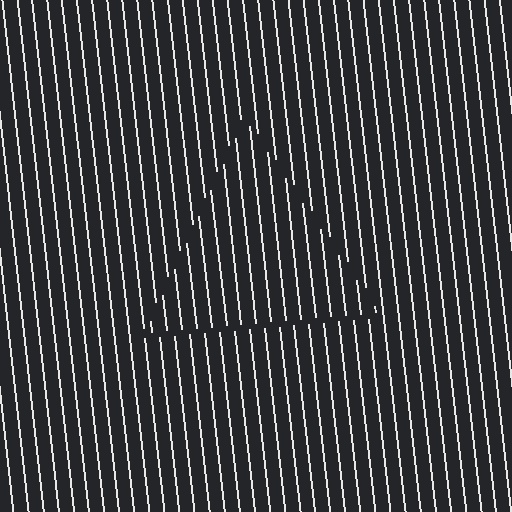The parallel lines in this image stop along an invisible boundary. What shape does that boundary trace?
An illusory triangle. The interior of the shape contains the same grating, shifted by half a period — the contour is defined by the phase discontinuity where line-ends from the inner and outer gratings abut.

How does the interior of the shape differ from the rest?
The interior of the shape contains the same grating, shifted by half a period — the contour is defined by the phase discontinuity where line-ends from the inner and outer gratings abut.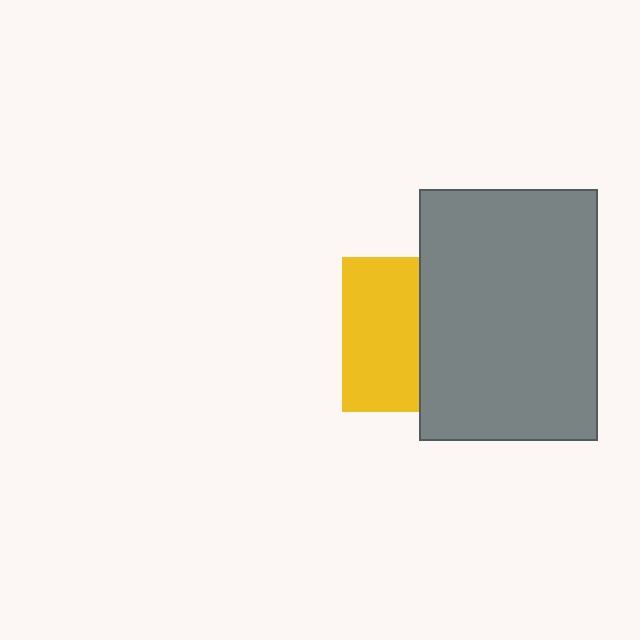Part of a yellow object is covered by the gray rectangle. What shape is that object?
It is a square.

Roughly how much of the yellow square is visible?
About half of it is visible (roughly 50%).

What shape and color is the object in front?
The object in front is a gray rectangle.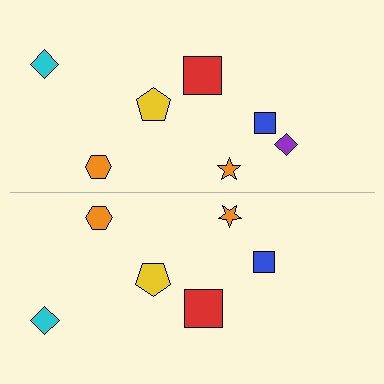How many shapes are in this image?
There are 13 shapes in this image.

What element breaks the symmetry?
A purple diamond is missing from the bottom side.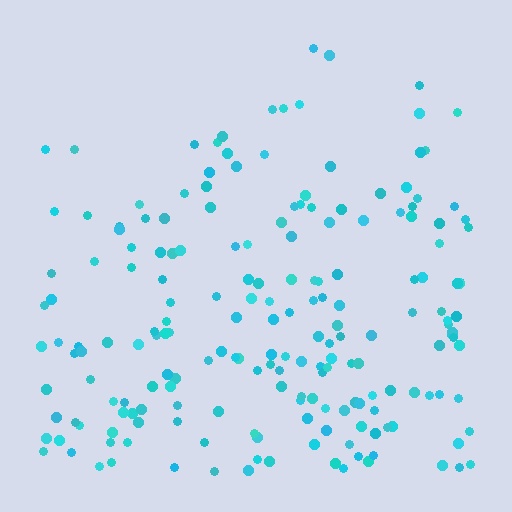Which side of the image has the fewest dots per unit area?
The top.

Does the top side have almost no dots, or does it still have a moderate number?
Still a moderate number, just noticeably fewer than the bottom.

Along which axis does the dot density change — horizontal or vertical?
Vertical.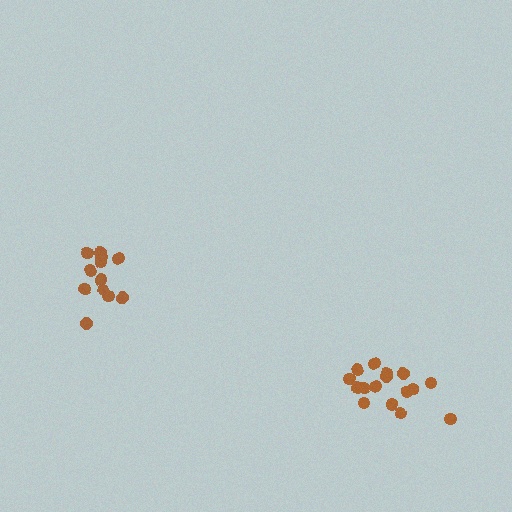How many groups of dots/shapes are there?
There are 2 groups.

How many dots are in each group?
Group 1: 17 dots, Group 2: 12 dots (29 total).